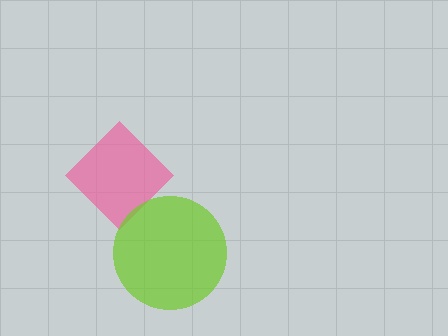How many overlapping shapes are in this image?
There are 2 overlapping shapes in the image.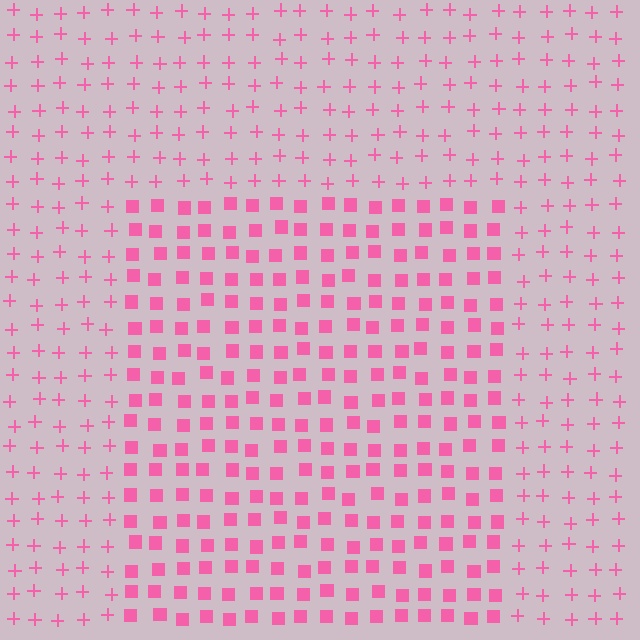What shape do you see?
I see a rectangle.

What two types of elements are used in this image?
The image uses squares inside the rectangle region and plus signs outside it.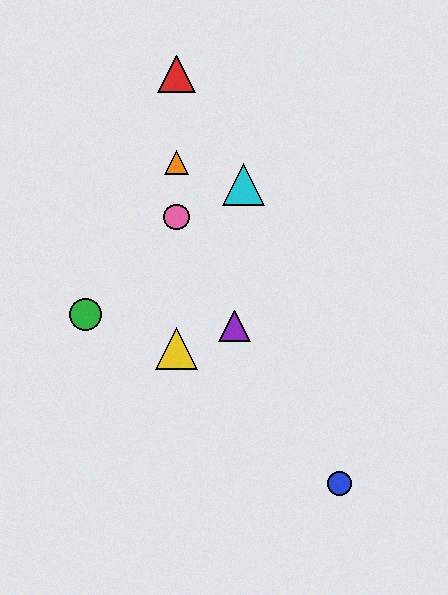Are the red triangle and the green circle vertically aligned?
No, the red triangle is at x≈177 and the green circle is at x≈85.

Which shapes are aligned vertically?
The red triangle, the yellow triangle, the orange triangle, the pink circle are aligned vertically.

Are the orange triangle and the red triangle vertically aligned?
Yes, both are at x≈177.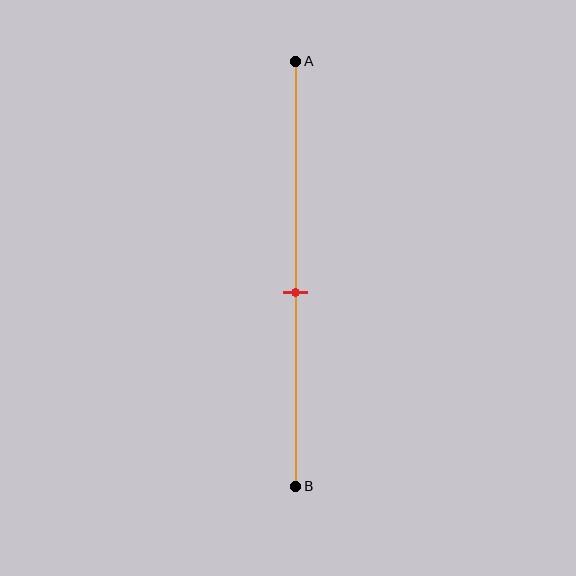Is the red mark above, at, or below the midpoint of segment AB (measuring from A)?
The red mark is below the midpoint of segment AB.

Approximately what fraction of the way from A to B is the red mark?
The red mark is approximately 55% of the way from A to B.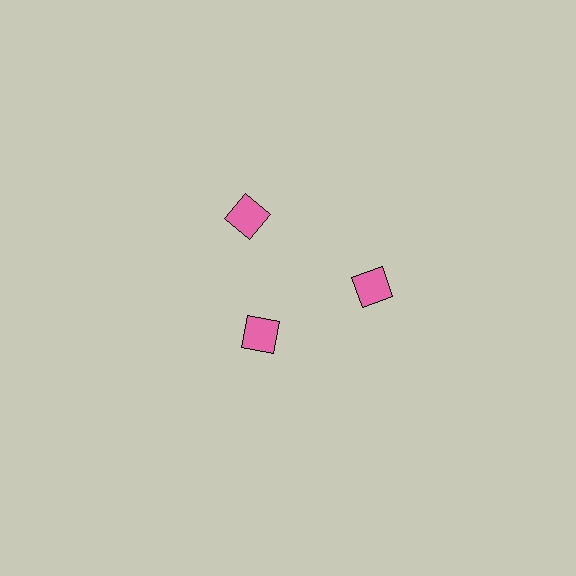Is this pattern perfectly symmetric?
No. The 3 pink squares are arranged in a ring, but one element near the 7 o'clock position is pulled inward toward the center, breaking the 3-fold rotational symmetry.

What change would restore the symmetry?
The symmetry would be restored by moving it outward, back onto the ring so that all 3 squares sit at equal angles and equal distance from the center.